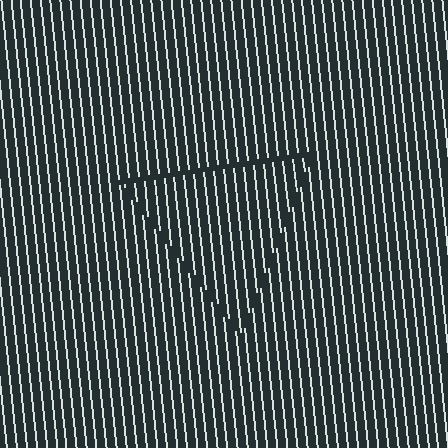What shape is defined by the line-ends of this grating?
An illusory triangle. The interior of the shape contains the same grating, shifted by half a period — the contour is defined by the phase discontinuity where line-ends from the inner and outer gratings abut.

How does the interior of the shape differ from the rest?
The interior of the shape contains the same grating, shifted by half a period — the contour is defined by the phase discontinuity where line-ends from the inner and outer gratings abut.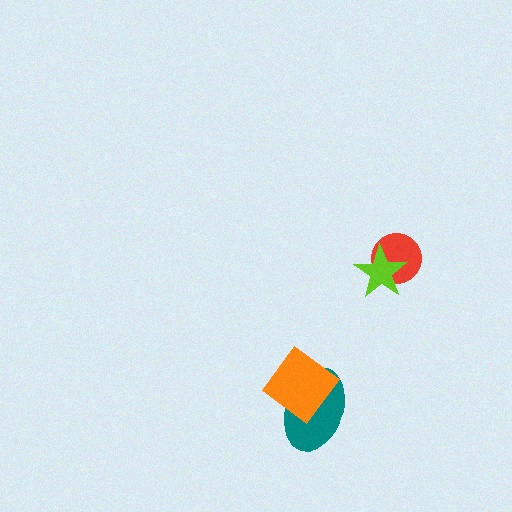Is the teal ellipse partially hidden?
Yes, it is partially covered by another shape.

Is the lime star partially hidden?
No, no other shape covers it.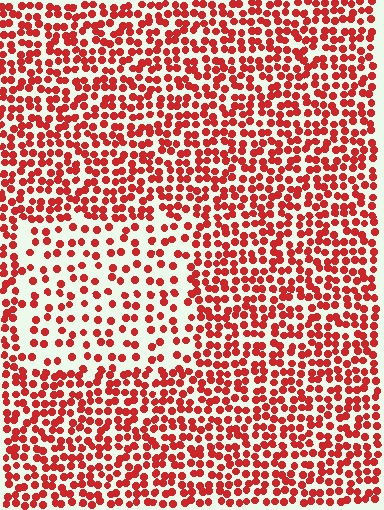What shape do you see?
I see a rectangle.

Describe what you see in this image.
The image contains small red elements arranged at two different densities. A rectangle-shaped region is visible where the elements are less densely packed than the surrounding area.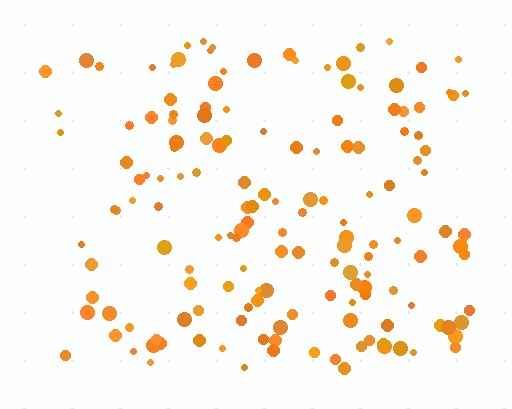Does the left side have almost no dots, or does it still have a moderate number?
Still a moderate number, just noticeably fewer than the right.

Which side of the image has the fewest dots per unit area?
The left.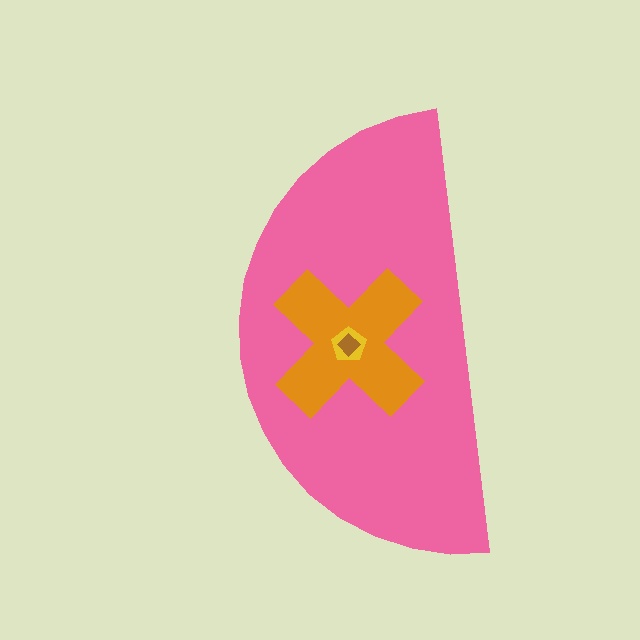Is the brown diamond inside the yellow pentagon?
Yes.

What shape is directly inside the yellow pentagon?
The brown diamond.